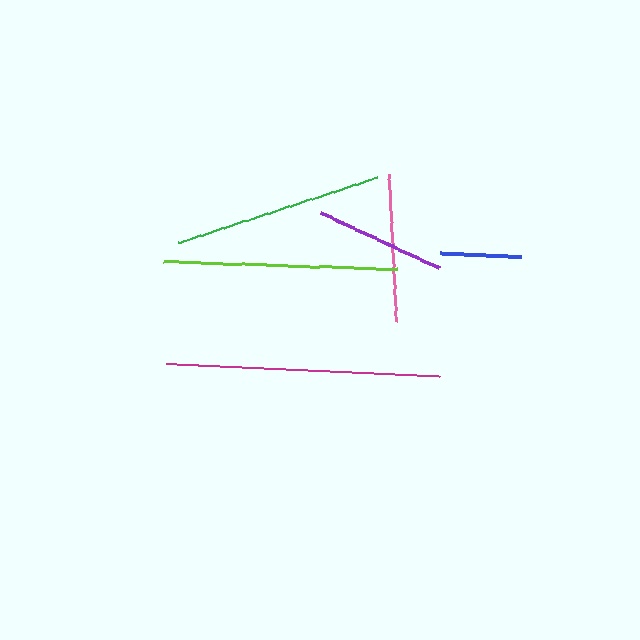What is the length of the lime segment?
The lime segment is approximately 233 pixels long.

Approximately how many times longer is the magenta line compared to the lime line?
The magenta line is approximately 1.2 times the length of the lime line.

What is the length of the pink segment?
The pink segment is approximately 148 pixels long.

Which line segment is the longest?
The magenta line is the longest at approximately 274 pixels.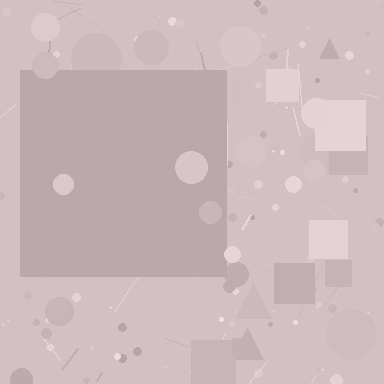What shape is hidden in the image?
A square is hidden in the image.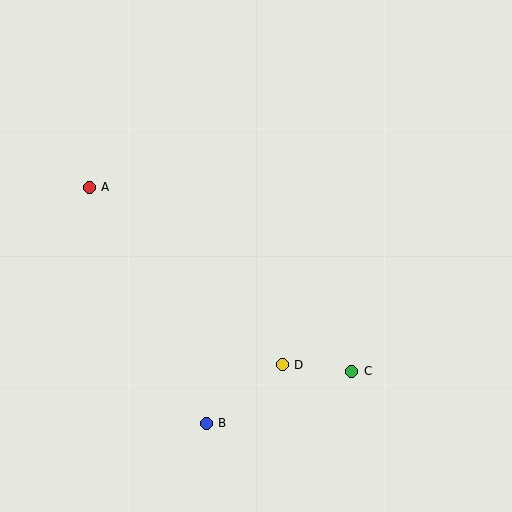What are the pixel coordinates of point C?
Point C is at (352, 371).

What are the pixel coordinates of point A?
Point A is at (89, 187).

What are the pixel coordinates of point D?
Point D is at (282, 365).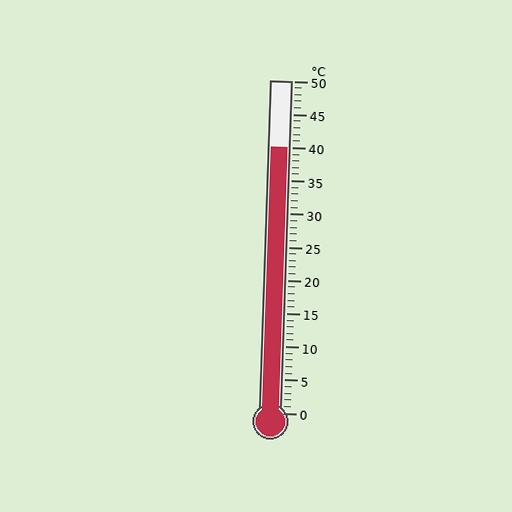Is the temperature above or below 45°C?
The temperature is below 45°C.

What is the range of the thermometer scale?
The thermometer scale ranges from 0°C to 50°C.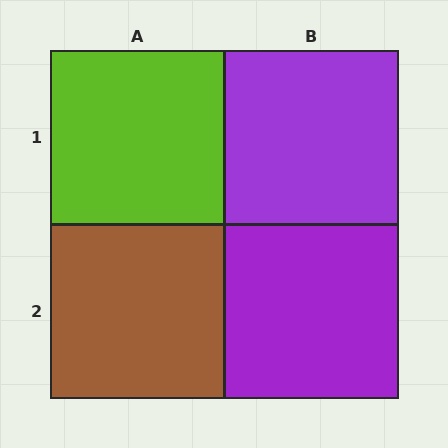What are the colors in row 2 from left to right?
Brown, purple.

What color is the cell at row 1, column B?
Purple.